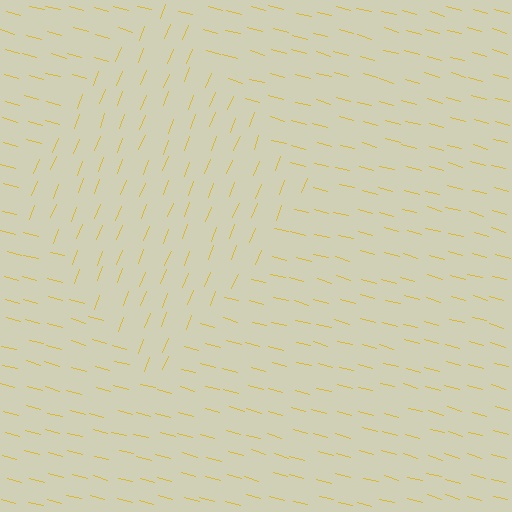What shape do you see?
I see a diamond.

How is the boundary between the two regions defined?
The boundary is defined purely by a change in line orientation (approximately 83 degrees difference). All lines are the same color and thickness.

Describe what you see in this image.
The image is filled with small yellow line segments. A diamond region in the image has lines oriented differently from the surrounding lines, creating a visible texture boundary.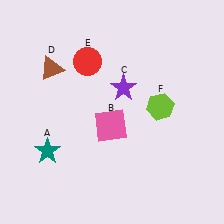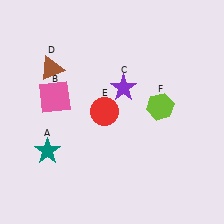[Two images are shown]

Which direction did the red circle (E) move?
The red circle (E) moved down.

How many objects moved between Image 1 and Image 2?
2 objects moved between the two images.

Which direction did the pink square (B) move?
The pink square (B) moved left.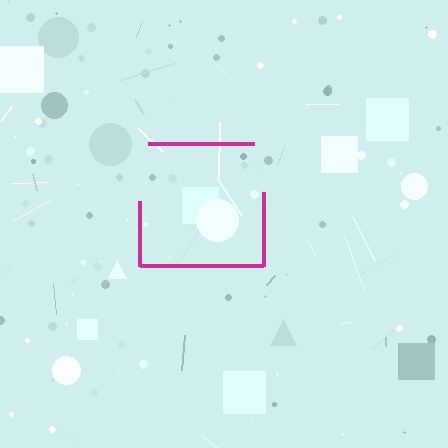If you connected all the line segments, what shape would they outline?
They would outline a square.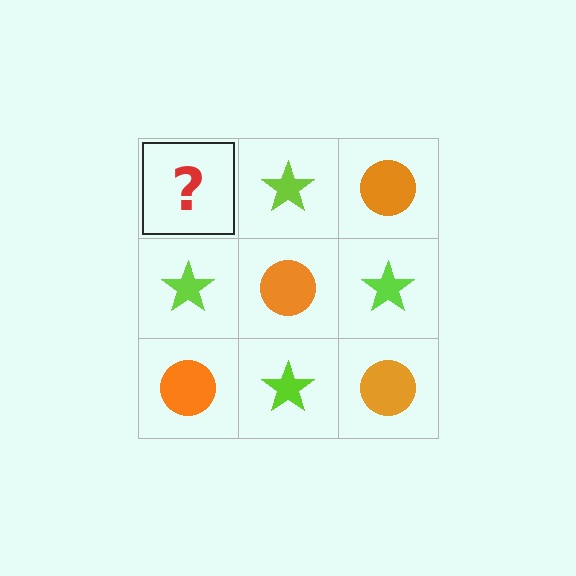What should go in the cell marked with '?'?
The missing cell should contain an orange circle.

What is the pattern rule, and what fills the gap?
The rule is that it alternates orange circle and lime star in a checkerboard pattern. The gap should be filled with an orange circle.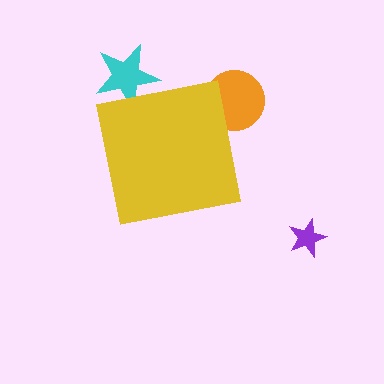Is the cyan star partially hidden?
Yes, the cyan star is partially hidden behind the yellow square.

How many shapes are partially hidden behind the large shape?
2 shapes are partially hidden.